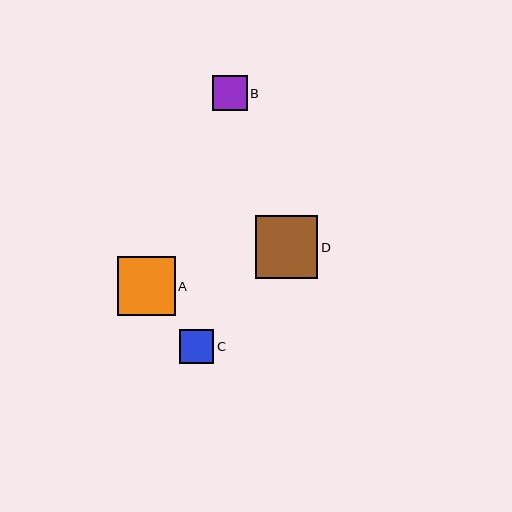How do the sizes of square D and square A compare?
Square D and square A are approximately the same size.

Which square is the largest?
Square D is the largest with a size of approximately 62 pixels.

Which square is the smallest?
Square C is the smallest with a size of approximately 34 pixels.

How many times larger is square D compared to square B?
Square D is approximately 1.8 times the size of square B.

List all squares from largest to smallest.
From largest to smallest: D, A, B, C.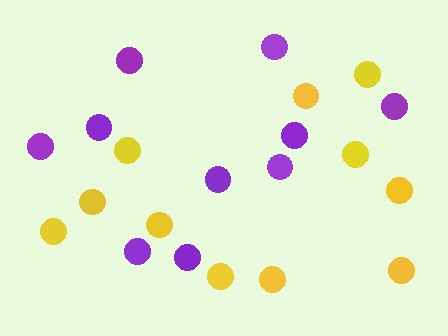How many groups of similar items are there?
There are 2 groups: one group of purple circles (10) and one group of yellow circles (11).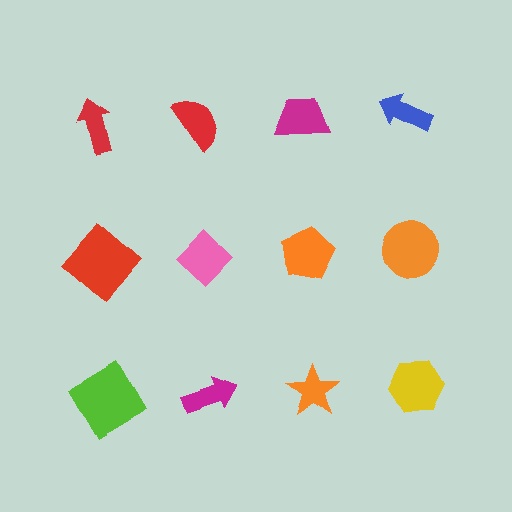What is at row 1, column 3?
A magenta trapezoid.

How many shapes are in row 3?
4 shapes.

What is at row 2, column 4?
An orange circle.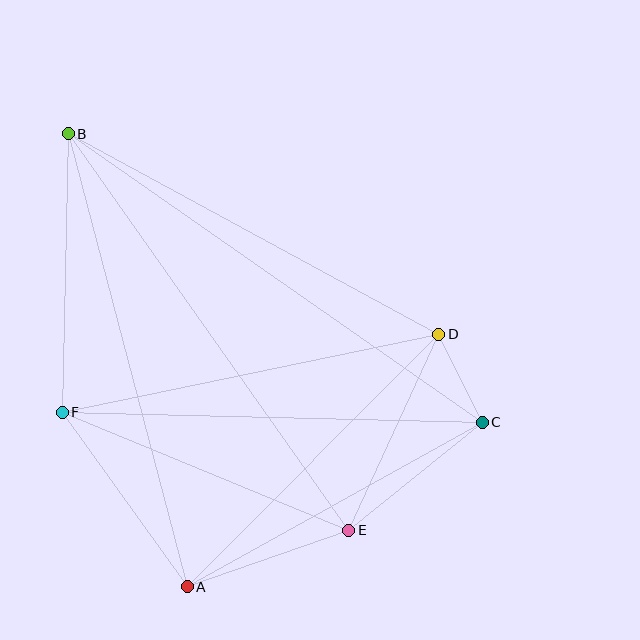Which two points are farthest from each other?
Points B and C are farthest from each other.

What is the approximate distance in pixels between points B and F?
The distance between B and F is approximately 278 pixels.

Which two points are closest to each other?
Points C and D are closest to each other.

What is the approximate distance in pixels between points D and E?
The distance between D and E is approximately 216 pixels.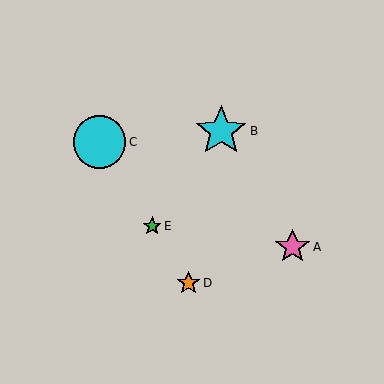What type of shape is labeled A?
Shape A is a pink star.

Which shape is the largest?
The cyan circle (labeled C) is the largest.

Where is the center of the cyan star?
The center of the cyan star is at (221, 131).